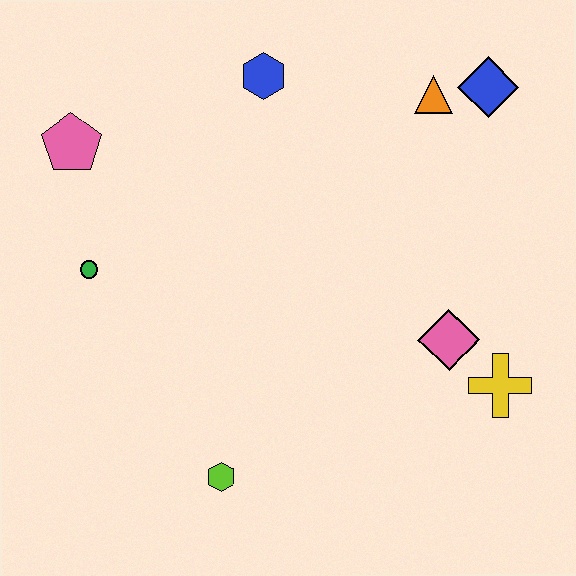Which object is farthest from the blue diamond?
The lime hexagon is farthest from the blue diamond.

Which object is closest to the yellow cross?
The pink diamond is closest to the yellow cross.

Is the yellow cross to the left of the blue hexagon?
No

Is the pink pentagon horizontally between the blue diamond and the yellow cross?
No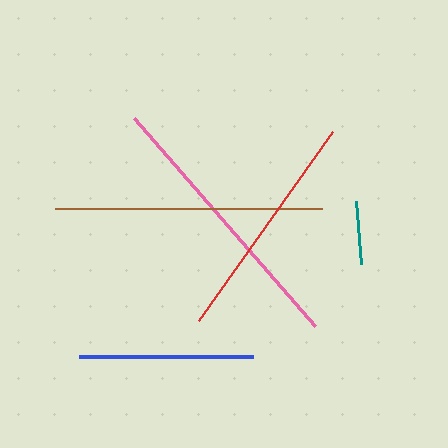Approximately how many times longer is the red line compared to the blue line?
The red line is approximately 1.3 times the length of the blue line.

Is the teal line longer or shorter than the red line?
The red line is longer than the teal line.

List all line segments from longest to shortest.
From longest to shortest: pink, brown, red, blue, teal.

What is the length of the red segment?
The red segment is approximately 231 pixels long.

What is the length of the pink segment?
The pink segment is approximately 276 pixels long.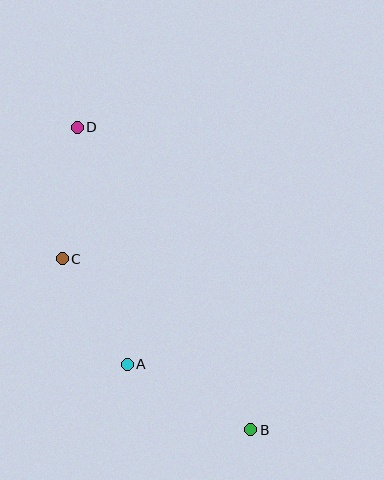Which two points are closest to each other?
Points A and C are closest to each other.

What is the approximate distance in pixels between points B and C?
The distance between B and C is approximately 255 pixels.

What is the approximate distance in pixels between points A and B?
The distance between A and B is approximately 140 pixels.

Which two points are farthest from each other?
Points B and D are farthest from each other.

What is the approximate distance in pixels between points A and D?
The distance between A and D is approximately 242 pixels.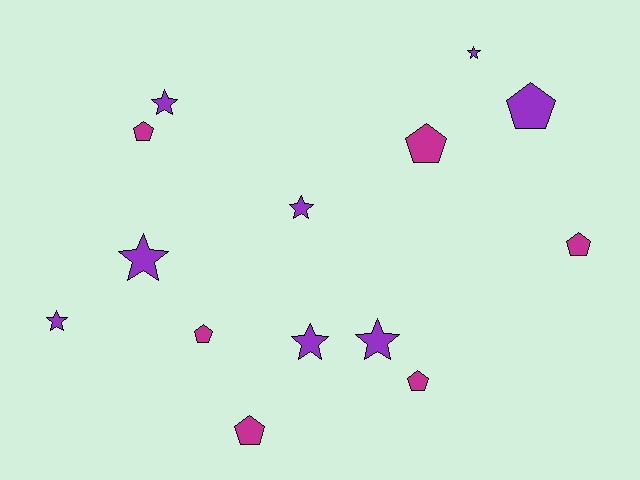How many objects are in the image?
There are 14 objects.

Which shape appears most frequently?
Star, with 7 objects.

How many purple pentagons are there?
There is 1 purple pentagon.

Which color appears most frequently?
Purple, with 8 objects.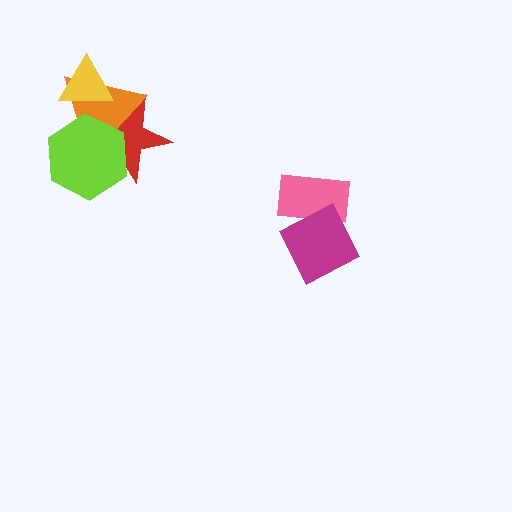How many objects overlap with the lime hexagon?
2 objects overlap with the lime hexagon.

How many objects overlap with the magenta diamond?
1 object overlaps with the magenta diamond.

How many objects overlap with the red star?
3 objects overlap with the red star.